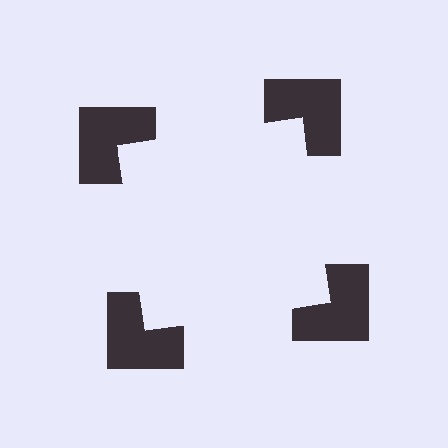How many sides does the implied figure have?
4 sides.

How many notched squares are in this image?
There are 4 — one at each vertex of the illusory square.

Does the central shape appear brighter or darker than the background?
It typically appears slightly brighter than the background, even though no actual brightness change is drawn.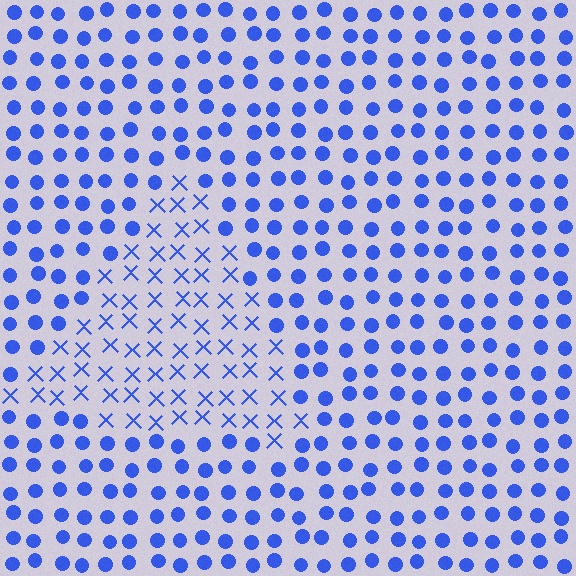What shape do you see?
I see a triangle.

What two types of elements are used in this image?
The image uses X marks inside the triangle region and circles outside it.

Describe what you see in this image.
The image is filled with small blue elements arranged in a uniform grid. A triangle-shaped region contains X marks, while the surrounding area contains circles. The boundary is defined purely by the change in element shape.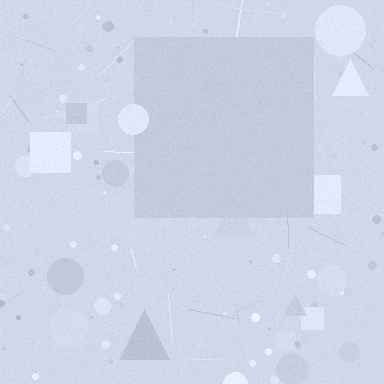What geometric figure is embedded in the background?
A square is embedded in the background.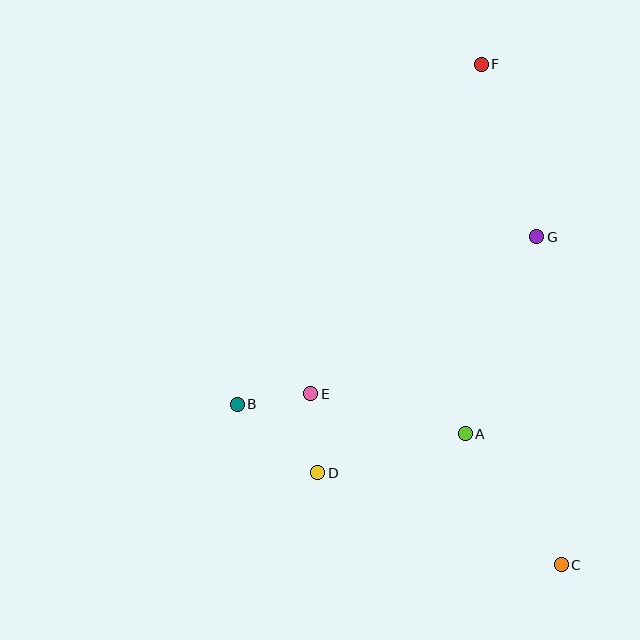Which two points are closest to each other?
Points B and E are closest to each other.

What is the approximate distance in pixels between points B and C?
The distance between B and C is approximately 362 pixels.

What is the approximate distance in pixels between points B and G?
The distance between B and G is approximately 343 pixels.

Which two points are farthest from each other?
Points C and F are farthest from each other.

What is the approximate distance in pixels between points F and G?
The distance between F and G is approximately 181 pixels.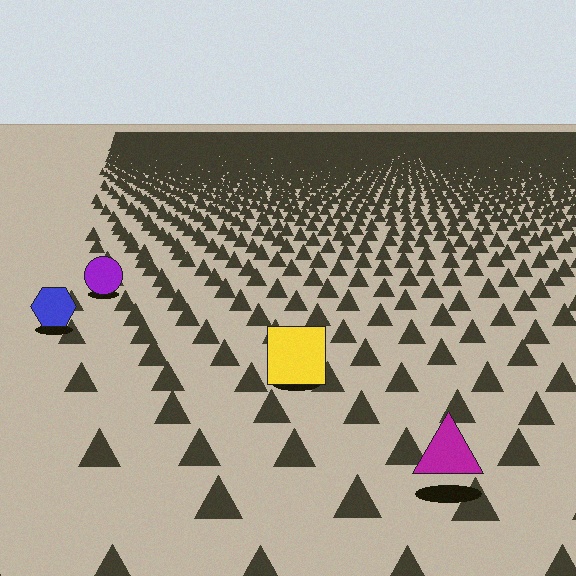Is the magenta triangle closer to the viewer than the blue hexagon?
Yes. The magenta triangle is closer — you can tell from the texture gradient: the ground texture is coarser near it.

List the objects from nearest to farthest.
From nearest to farthest: the magenta triangle, the yellow square, the blue hexagon, the purple circle.